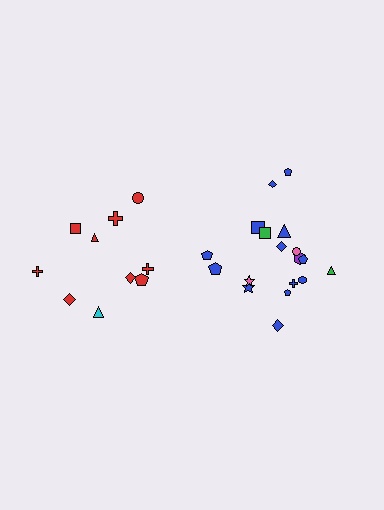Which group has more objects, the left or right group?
The right group.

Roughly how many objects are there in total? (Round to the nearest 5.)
Roughly 30 objects in total.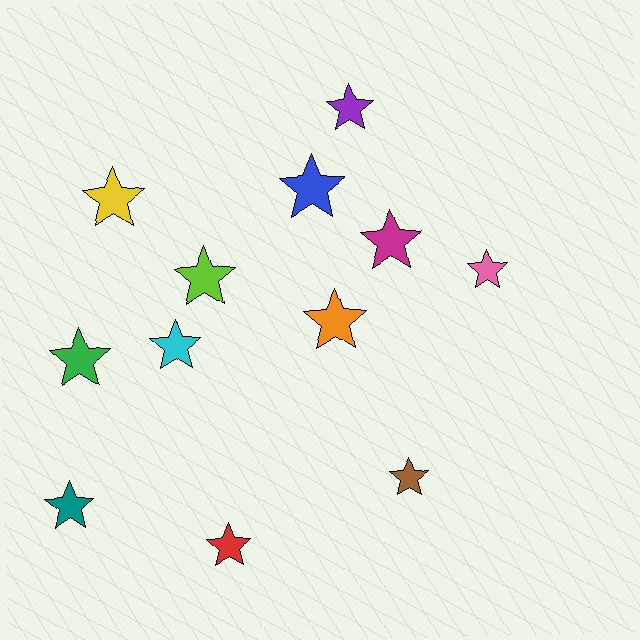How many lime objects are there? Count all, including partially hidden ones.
There is 1 lime object.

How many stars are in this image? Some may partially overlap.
There are 12 stars.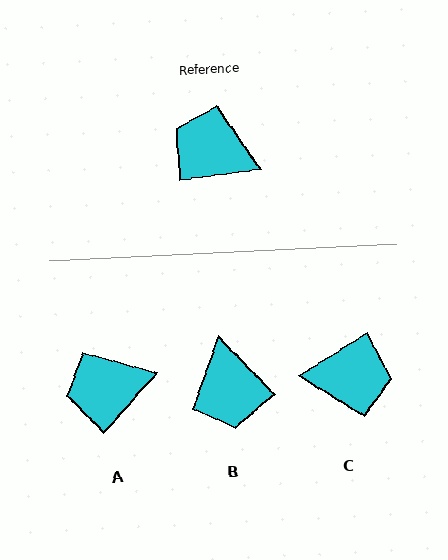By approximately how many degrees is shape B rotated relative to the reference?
Approximately 127 degrees counter-clockwise.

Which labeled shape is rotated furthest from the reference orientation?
C, about 156 degrees away.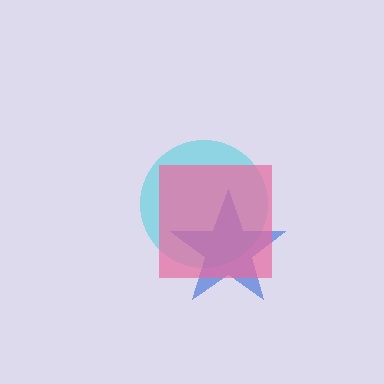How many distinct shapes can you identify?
There are 3 distinct shapes: a cyan circle, a blue star, a pink square.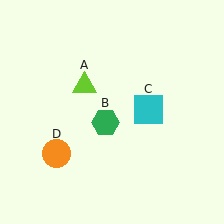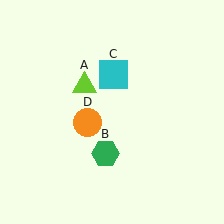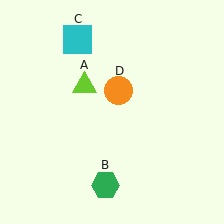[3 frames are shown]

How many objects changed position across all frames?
3 objects changed position: green hexagon (object B), cyan square (object C), orange circle (object D).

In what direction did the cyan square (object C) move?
The cyan square (object C) moved up and to the left.